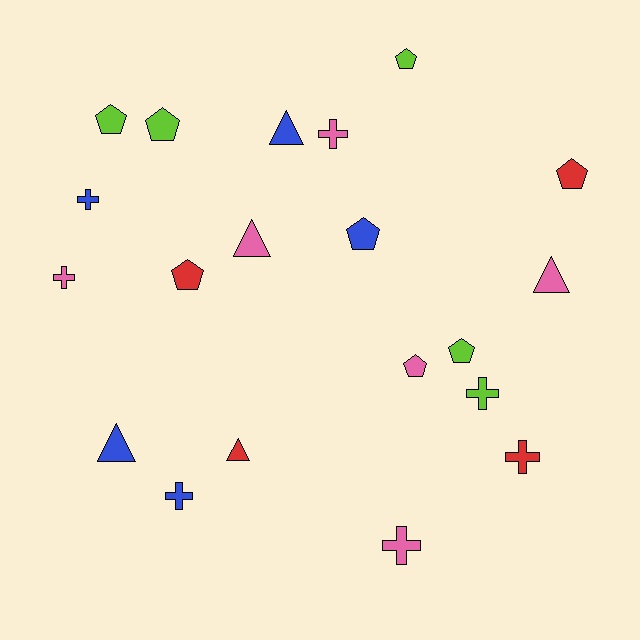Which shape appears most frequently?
Pentagon, with 8 objects.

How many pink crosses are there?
There are 3 pink crosses.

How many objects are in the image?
There are 20 objects.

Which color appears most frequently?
Pink, with 6 objects.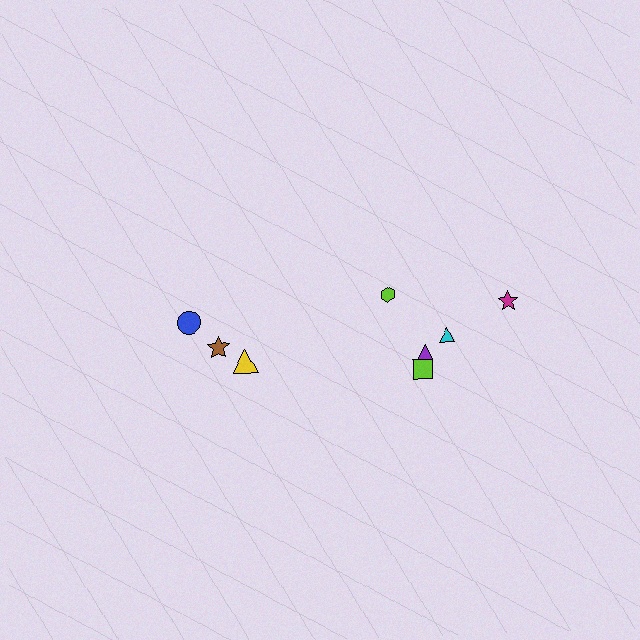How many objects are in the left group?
There are 3 objects.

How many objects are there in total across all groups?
There are 8 objects.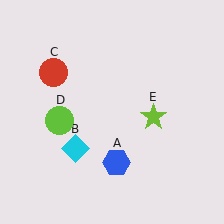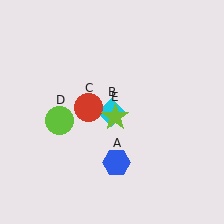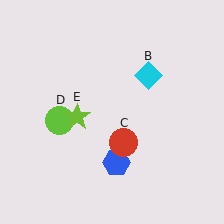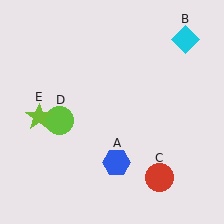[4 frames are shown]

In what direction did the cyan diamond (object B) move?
The cyan diamond (object B) moved up and to the right.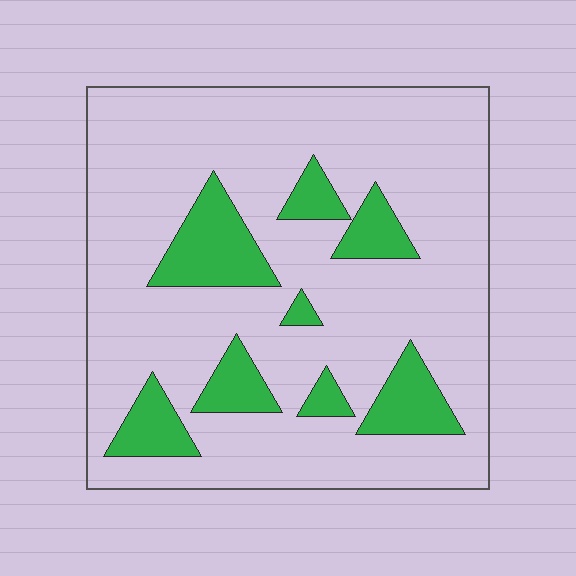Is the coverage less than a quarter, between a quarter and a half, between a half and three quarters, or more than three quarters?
Less than a quarter.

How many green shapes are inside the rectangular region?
8.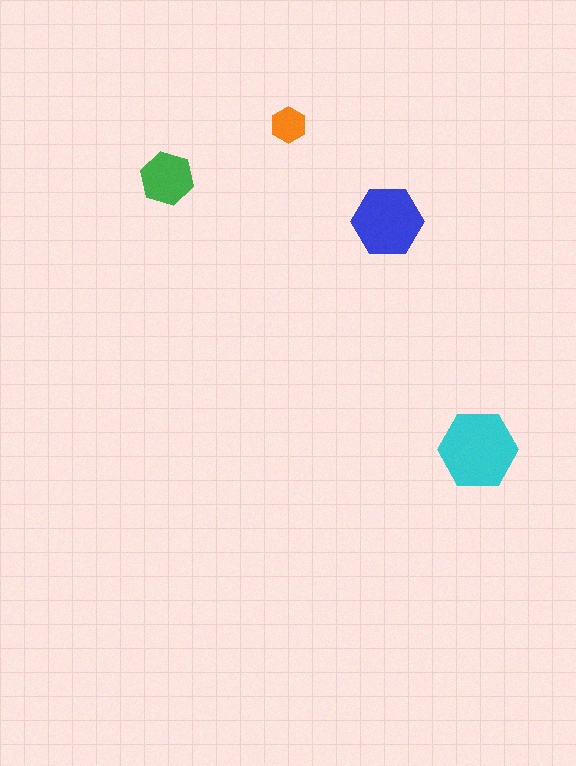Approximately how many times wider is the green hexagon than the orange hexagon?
About 1.5 times wider.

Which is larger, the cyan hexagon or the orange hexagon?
The cyan one.